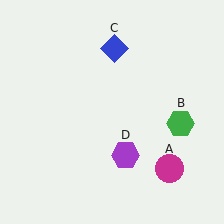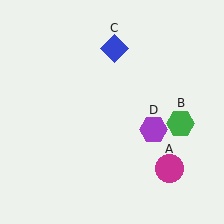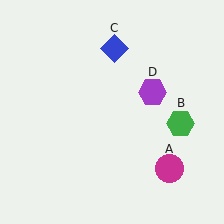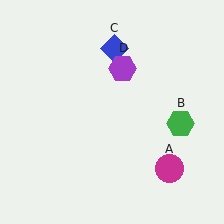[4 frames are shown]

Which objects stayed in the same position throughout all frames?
Magenta circle (object A) and green hexagon (object B) and blue diamond (object C) remained stationary.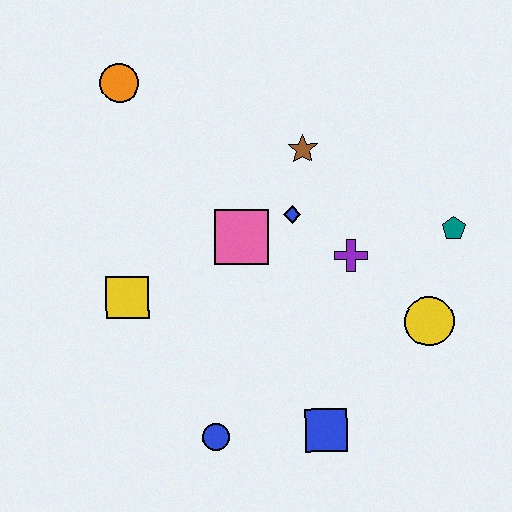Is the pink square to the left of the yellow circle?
Yes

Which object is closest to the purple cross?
The blue diamond is closest to the purple cross.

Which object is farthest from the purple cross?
The orange circle is farthest from the purple cross.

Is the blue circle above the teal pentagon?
No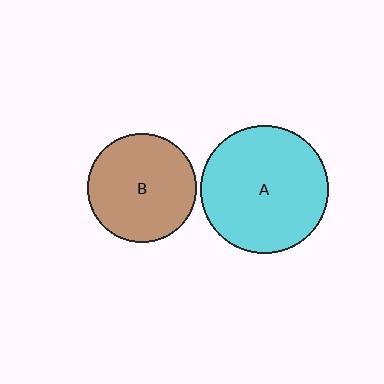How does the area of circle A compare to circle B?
Approximately 1.4 times.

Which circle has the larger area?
Circle A (cyan).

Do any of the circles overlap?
No, none of the circles overlap.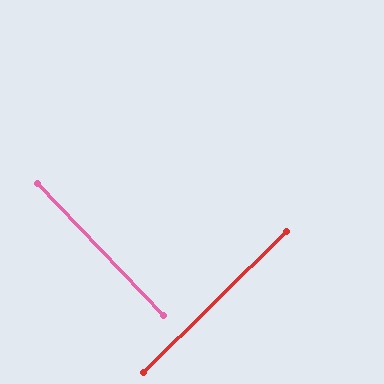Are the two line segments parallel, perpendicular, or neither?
Perpendicular — they meet at approximately 89°.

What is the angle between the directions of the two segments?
Approximately 89 degrees.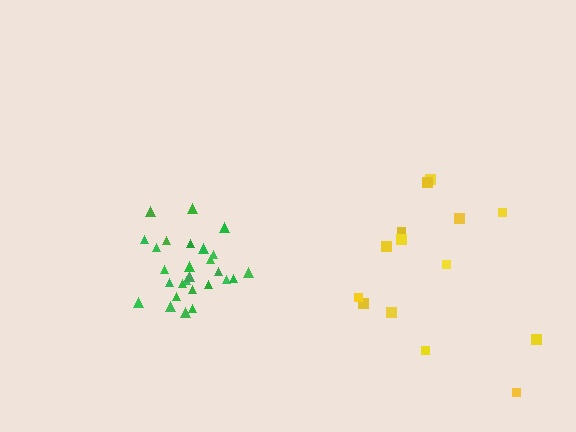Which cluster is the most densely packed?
Green.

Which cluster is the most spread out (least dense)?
Yellow.